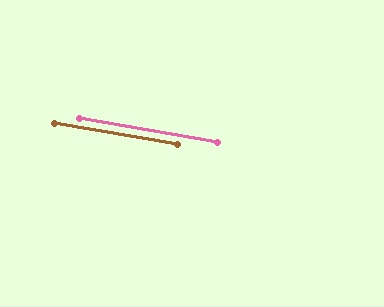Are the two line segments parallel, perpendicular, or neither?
Parallel — their directions differ by only 0.7°.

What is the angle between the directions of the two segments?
Approximately 1 degree.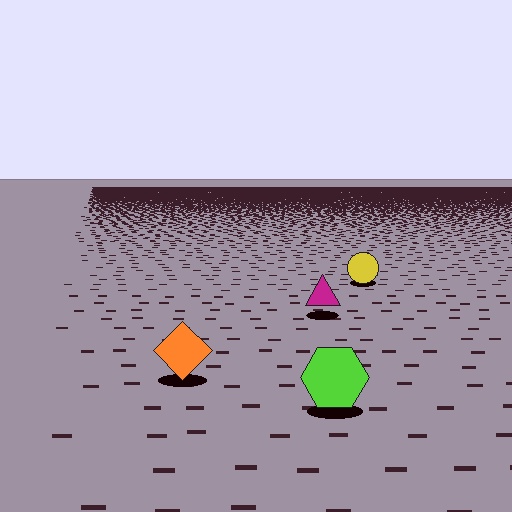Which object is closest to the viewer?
The lime hexagon is closest. The texture marks near it are larger and more spread out.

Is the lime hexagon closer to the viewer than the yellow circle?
Yes. The lime hexagon is closer — you can tell from the texture gradient: the ground texture is coarser near it.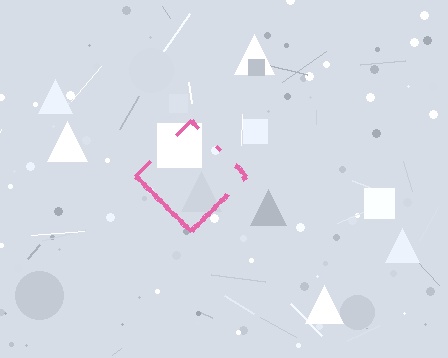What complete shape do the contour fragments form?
The contour fragments form a diamond.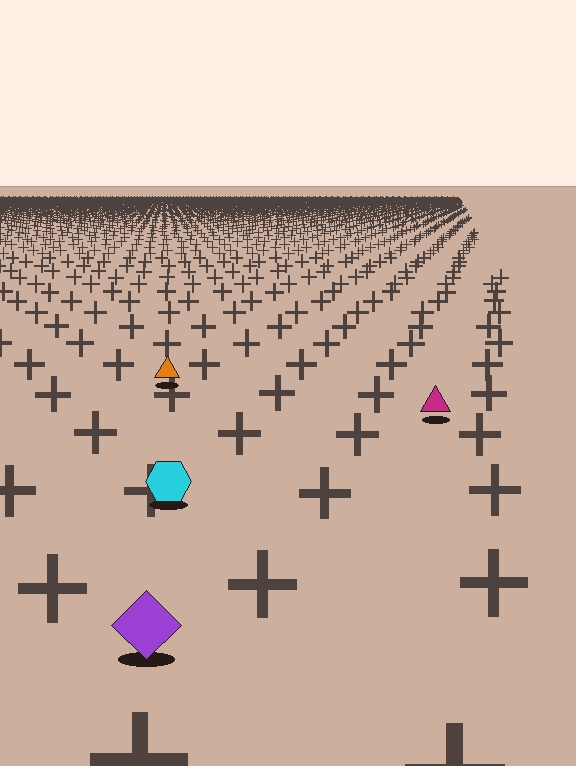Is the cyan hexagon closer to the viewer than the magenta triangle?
Yes. The cyan hexagon is closer — you can tell from the texture gradient: the ground texture is coarser near it.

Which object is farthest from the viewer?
The orange triangle is farthest from the viewer. It appears smaller and the ground texture around it is denser.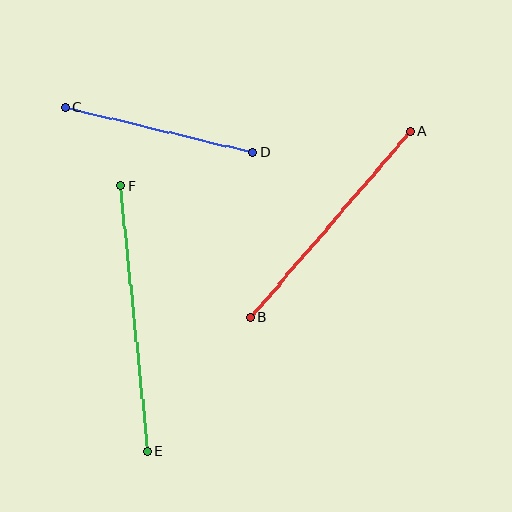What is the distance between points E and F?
The distance is approximately 266 pixels.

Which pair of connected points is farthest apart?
Points E and F are farthest apart.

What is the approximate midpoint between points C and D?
The midpoint is at approximately (159, 130) pixels.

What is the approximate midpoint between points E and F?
The midpoint is at approximately (134, 319) pixels.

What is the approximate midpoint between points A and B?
The midpoint is at approximately (330, 224) pixels.